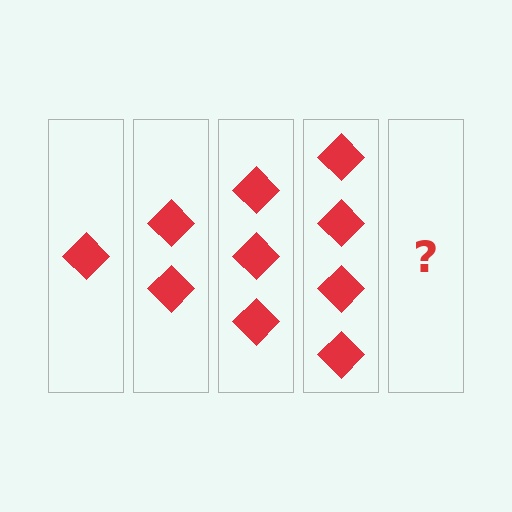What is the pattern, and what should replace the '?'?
The pattern is that each step adds one more diamond. The '?' should be 5 diamonds.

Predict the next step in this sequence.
The next step is 5 diamonds.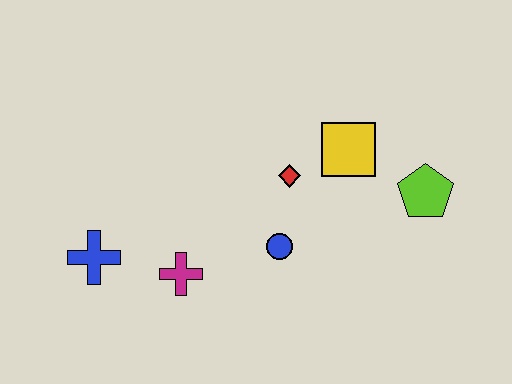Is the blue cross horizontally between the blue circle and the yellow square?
No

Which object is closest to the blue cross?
The magenta cross is closest to the blue cross.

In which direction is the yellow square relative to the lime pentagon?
The yellow square is to the left of the lime pentagon.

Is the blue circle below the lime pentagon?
Yes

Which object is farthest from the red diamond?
The blue cross is farthest from the red diamond.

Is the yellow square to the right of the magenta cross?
Yes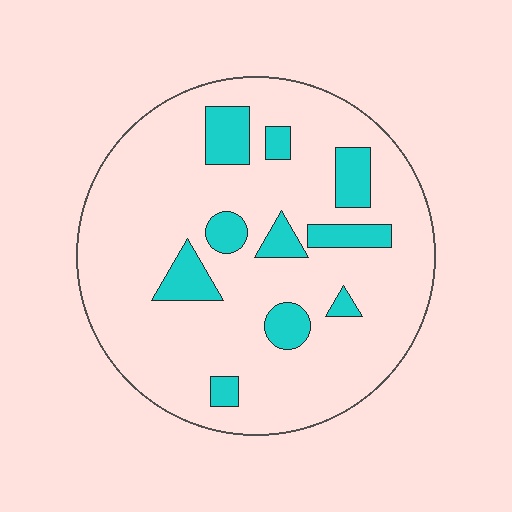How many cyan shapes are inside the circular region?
10.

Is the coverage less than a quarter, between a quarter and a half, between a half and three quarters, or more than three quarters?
Less than a quarter.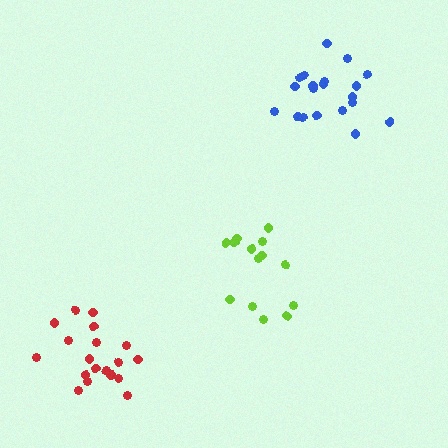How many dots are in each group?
Group 1: 20 dots, Group 2: 19 dots, Group 3: 14 dots (53 total).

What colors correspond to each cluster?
The clusters are colored: blue, red, lime.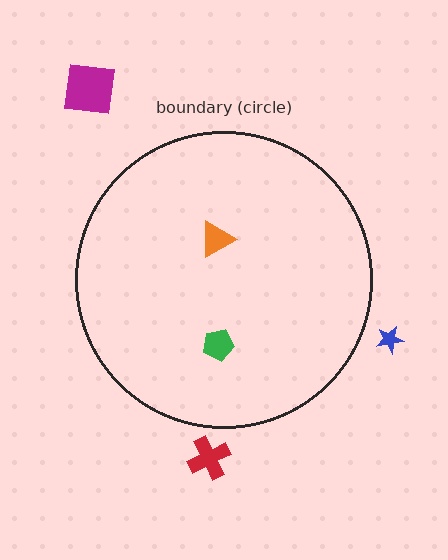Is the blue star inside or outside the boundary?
Outside.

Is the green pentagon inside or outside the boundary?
Inside.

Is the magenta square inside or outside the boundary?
Outside.